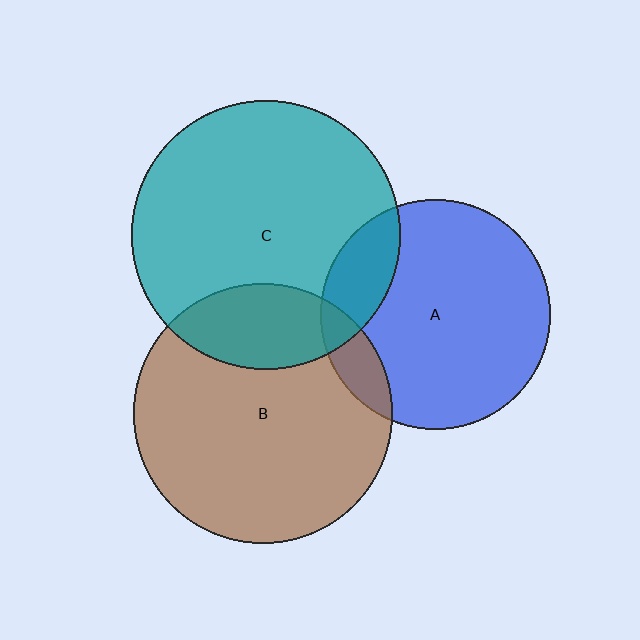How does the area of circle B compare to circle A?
Approximately 1.3 times.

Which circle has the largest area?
Circle C (teal).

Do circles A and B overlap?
Yes.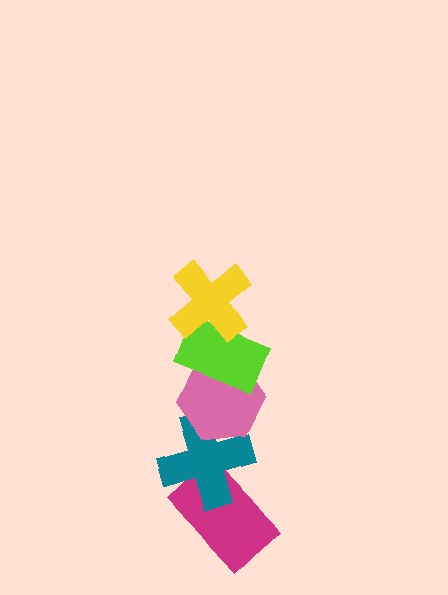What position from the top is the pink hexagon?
The pink hexagon is 3rd from the top.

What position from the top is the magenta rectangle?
The magenta rectangle is 5th from the top.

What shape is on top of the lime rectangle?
The yellow cross is on top of the lime rectangle.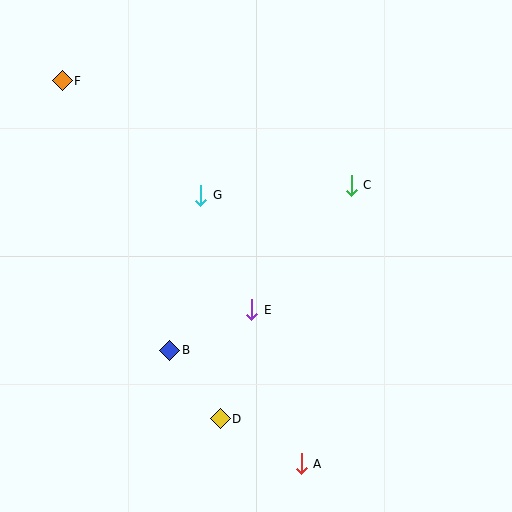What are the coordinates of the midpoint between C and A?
The midpoint between C and A is at (326, 324).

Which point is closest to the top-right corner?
Point C is closest to the top-right corner.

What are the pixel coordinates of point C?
Point C is at (351, 185).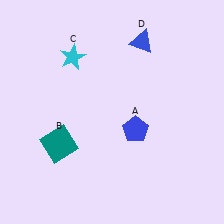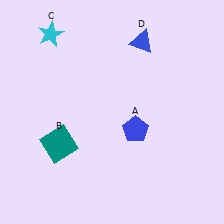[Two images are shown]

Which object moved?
The cyan star (C) moved up.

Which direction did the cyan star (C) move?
The cyan star (C) moved up.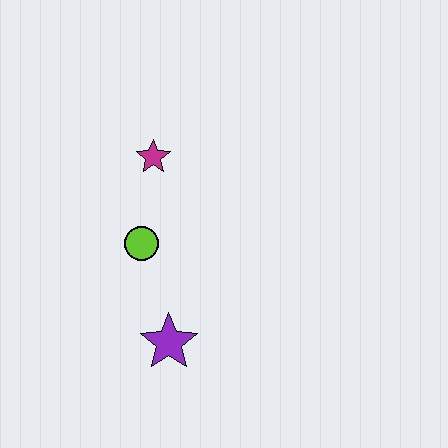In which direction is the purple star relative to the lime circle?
The purple star is below the lime circle.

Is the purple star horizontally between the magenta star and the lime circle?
No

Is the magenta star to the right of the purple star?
No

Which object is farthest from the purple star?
The magenta star is farthest from the purple star.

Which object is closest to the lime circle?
The magenta star is closest to the lime circle.